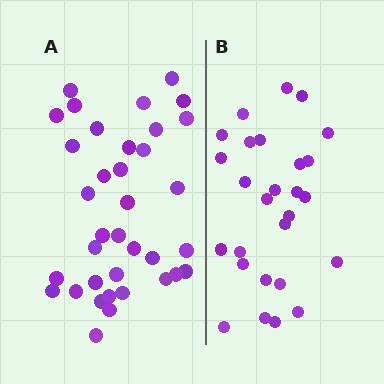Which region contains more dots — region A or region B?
Region A (the left region) has more dots.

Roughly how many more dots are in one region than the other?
Region A has roughly 8 or so more dots than region B.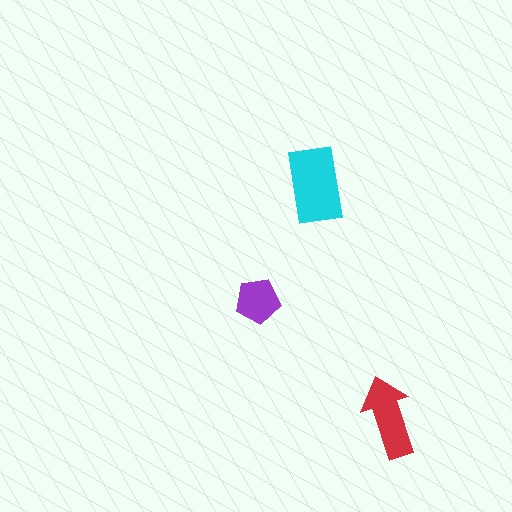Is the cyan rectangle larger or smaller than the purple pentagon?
Larger.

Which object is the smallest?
The purple pentagon.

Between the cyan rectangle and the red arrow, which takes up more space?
The cyan rectangle.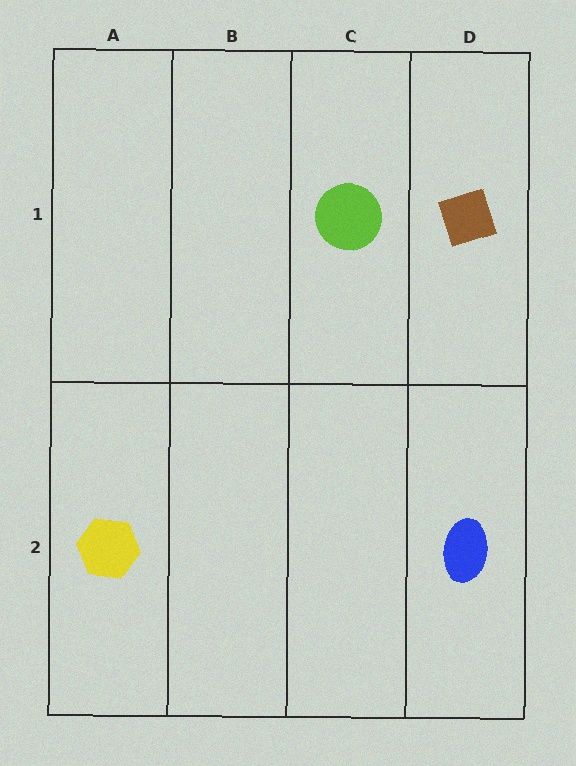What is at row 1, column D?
A brown diamond.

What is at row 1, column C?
A lime circle.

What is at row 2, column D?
A blue ellipse.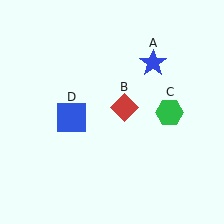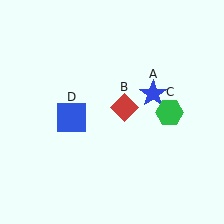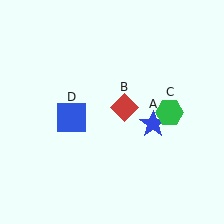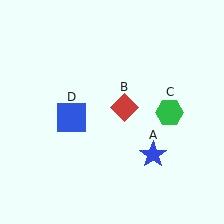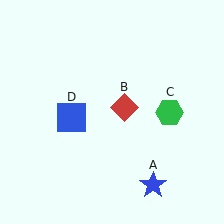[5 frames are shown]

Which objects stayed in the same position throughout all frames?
Red diamond (object B) and green hexagon (object C) and blue square (object D) remained stationary.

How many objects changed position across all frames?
1 object changed position: blue star (object A).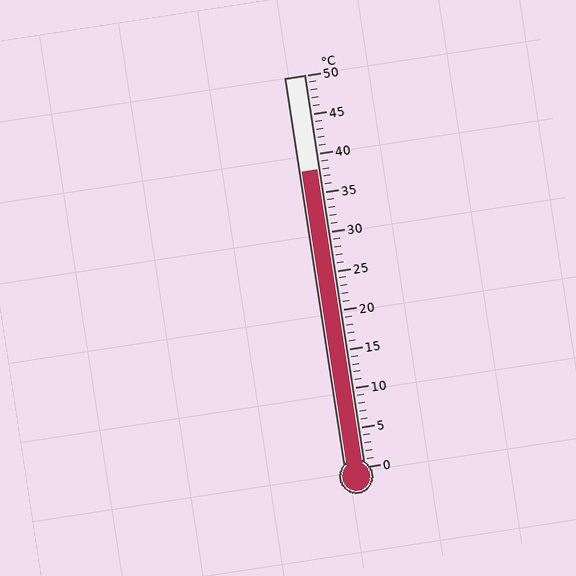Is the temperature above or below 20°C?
The temperature is above 20°C.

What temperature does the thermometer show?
The thermometer shows approximately 38°C.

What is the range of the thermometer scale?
The thermometer scale ranges from 0°C to 50°C.